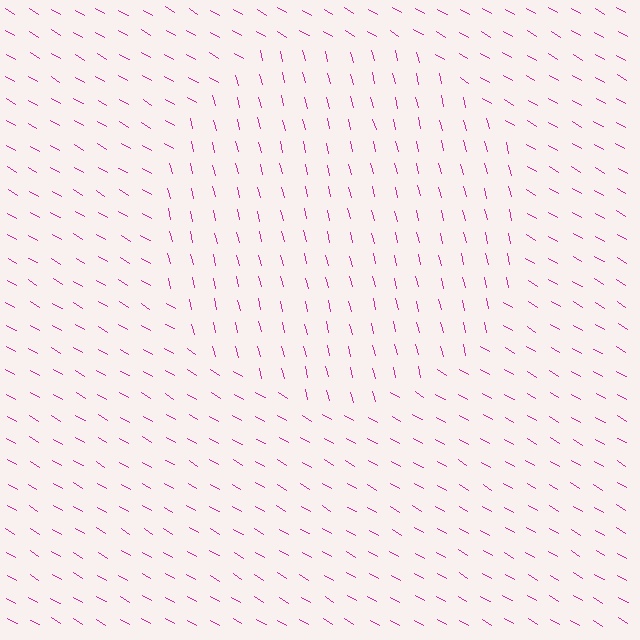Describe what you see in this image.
The image is filled with small magenta line segments. A circle region in the image has lines oriented differently from the surrounding lines, creating a visible texture boundary.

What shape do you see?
I see a circle.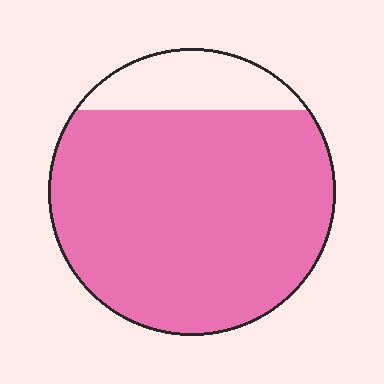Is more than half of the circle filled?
Yes.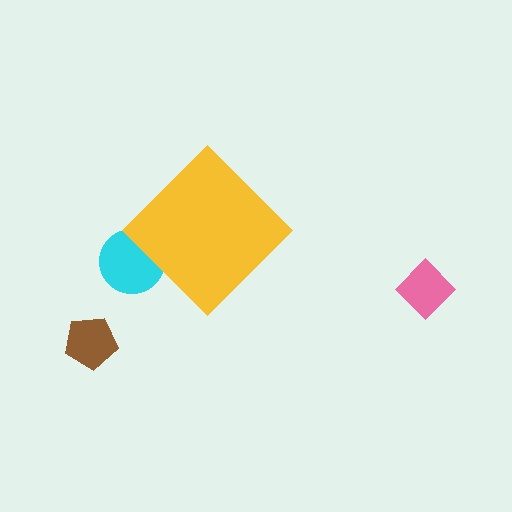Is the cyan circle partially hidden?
Yes, the cyan circle is partially hidden behind the yellow diamond.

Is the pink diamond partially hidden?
No, the pink diamond is fully visible.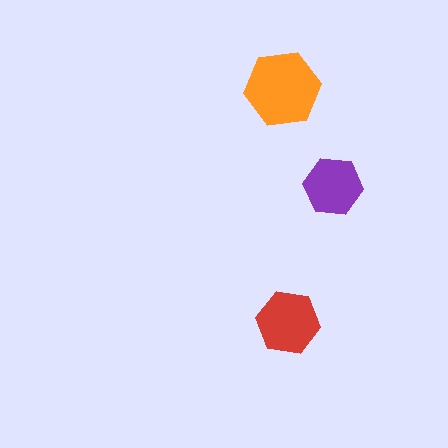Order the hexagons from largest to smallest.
the orange one, the red one, the purple one.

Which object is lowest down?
The red hexagon is bottommost.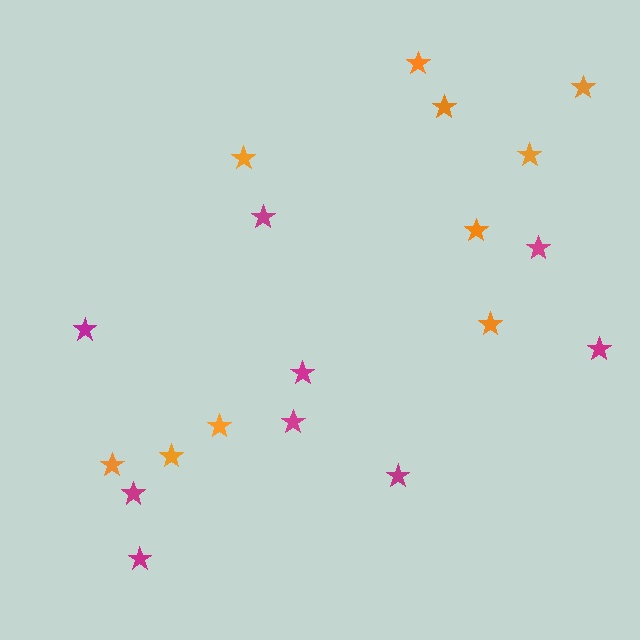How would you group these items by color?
There are 2 groups: one group of orange stars (10) and one group of magenta stars (9).